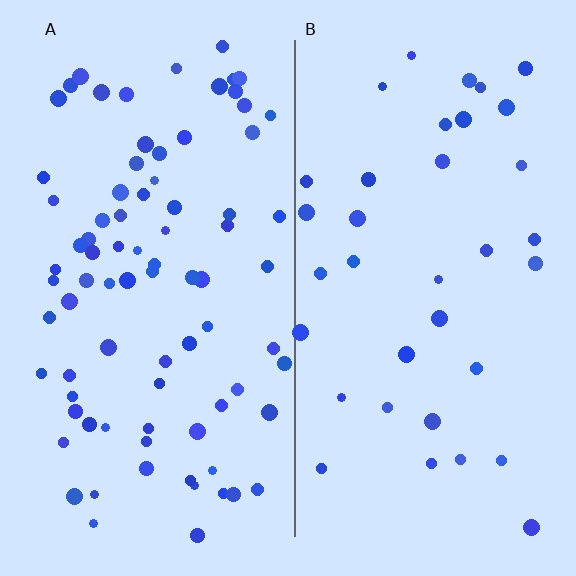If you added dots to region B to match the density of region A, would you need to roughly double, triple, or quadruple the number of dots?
Approximately double.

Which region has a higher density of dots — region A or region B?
A (the left).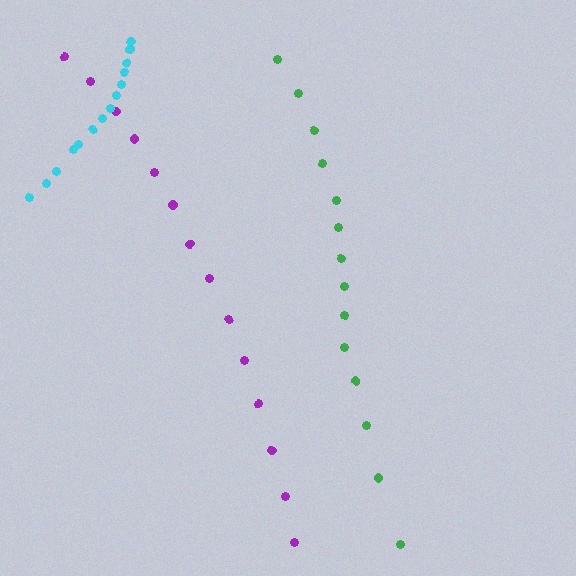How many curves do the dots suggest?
There are 3 distinct paths.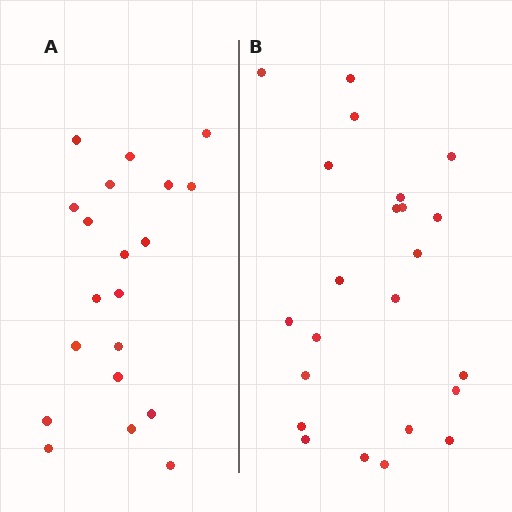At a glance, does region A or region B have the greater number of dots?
Region B (the right region) has more dots.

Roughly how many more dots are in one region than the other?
Region B has just a few more — roughly 2 or 3 more dots than region A.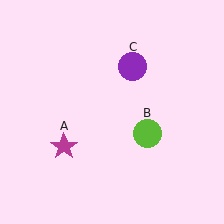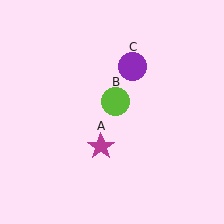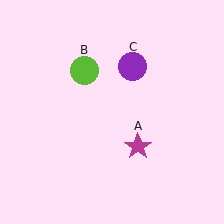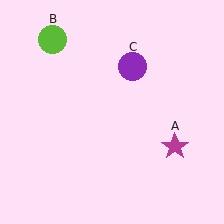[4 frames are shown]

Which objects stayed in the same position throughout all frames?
Purple circle (object C) remained stationary.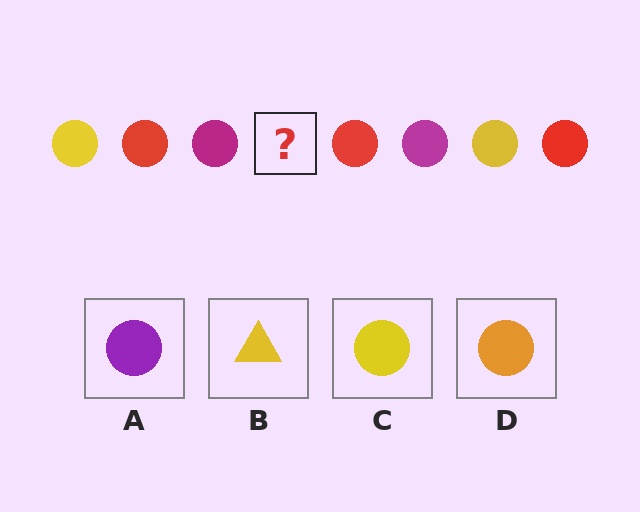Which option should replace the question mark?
Option C.